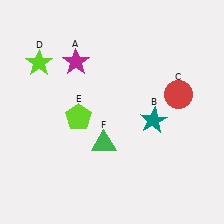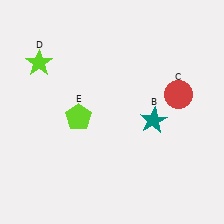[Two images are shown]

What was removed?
The magenta star (A), the green triangle (F) were removed in Image 2.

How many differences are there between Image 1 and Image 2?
There are 2 differences between the two images.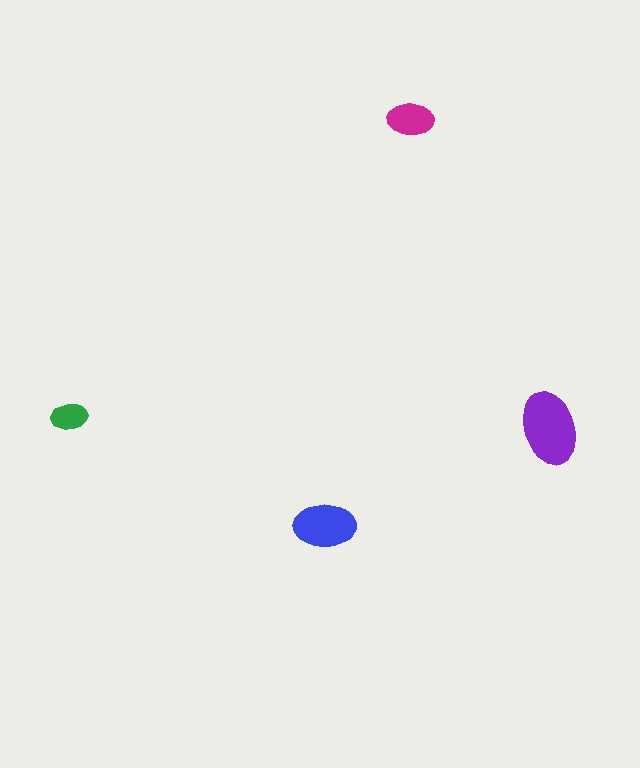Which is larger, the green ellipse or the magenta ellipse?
The magenta one.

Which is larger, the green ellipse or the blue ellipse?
The blue one.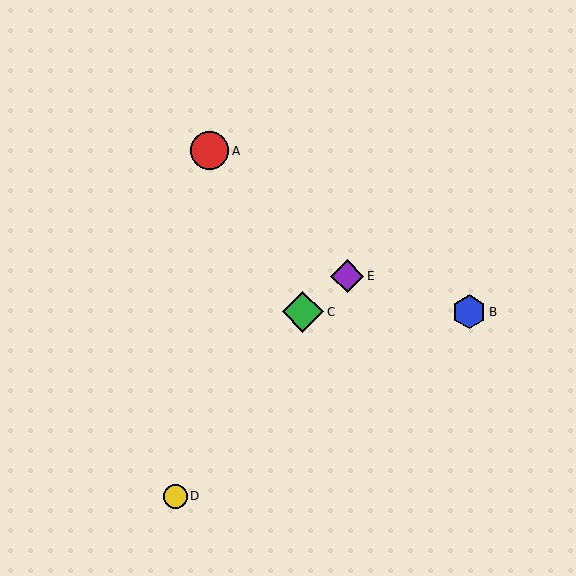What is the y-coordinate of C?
Object C is at y≈312.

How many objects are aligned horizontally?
2 objects (B, C) are aligned horizontally.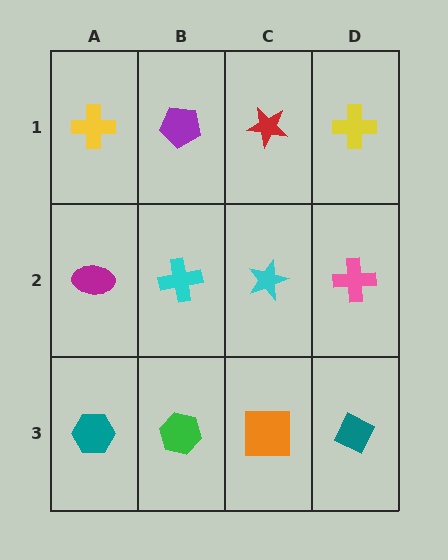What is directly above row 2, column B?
A purple pentagon.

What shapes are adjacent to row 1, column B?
A cyan cross (row 2, column B), a yellow cross (row 1, column A), a red star (row 1, column C).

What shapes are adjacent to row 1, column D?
A pink cross (row 2, column D), a red star (row 1, column C).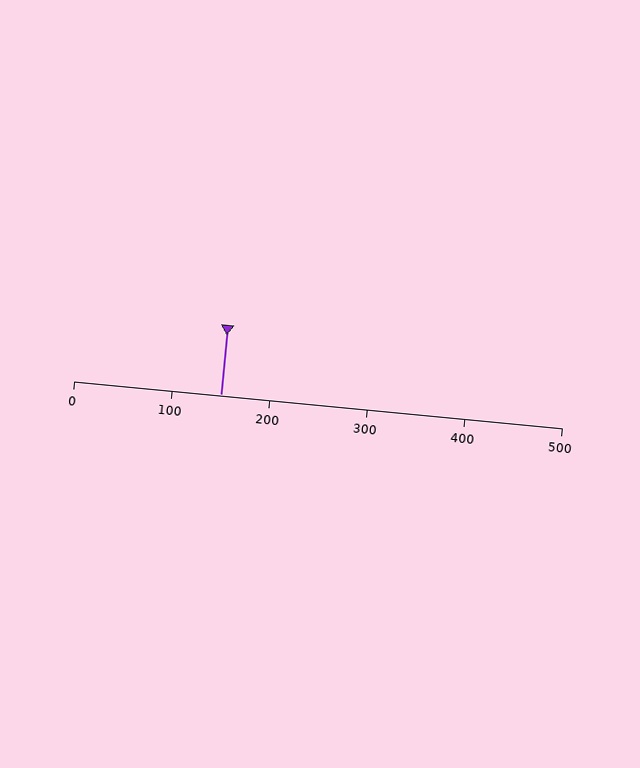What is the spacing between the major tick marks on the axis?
The major ticks are spaced 100 apart.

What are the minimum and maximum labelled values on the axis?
The axis runs from 0 to 500.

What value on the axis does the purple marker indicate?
The marker indicates approximately 150.